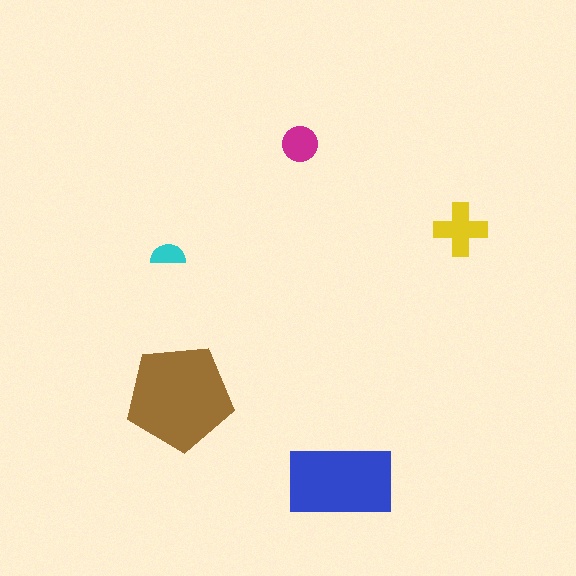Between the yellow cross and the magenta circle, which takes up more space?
The yellow cross.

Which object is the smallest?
The cyan semicircle.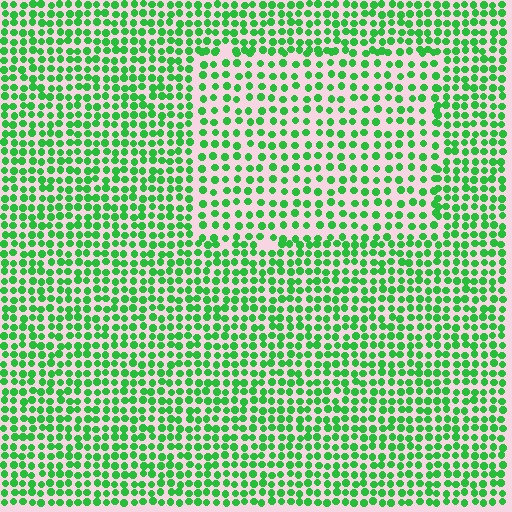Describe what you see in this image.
The image contains small green elements arranged at two different densities. A rectangle-shaped region is visible where the elements are less densely packed than the surrounding area.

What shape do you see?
I see a rectangle.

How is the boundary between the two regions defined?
The boundary is defined by a change in element density (approximately 1.6x ratio). All elements are the same color, size, and shape.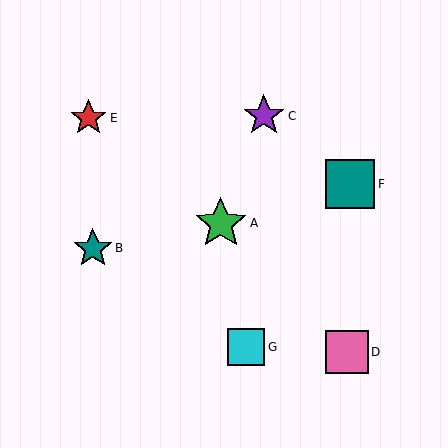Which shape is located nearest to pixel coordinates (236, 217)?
The green star (labeled A) at (221, 223) is nearest to that location.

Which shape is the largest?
The green star (labeled A) is the largest.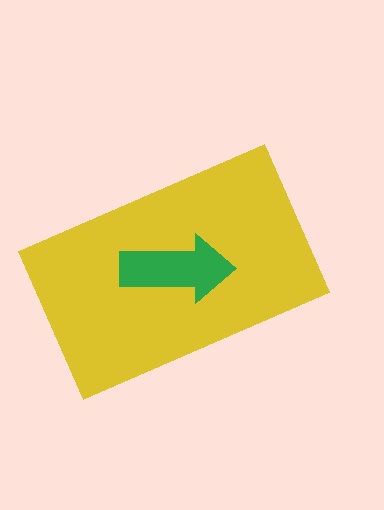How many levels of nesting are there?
2.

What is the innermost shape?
The green arrow.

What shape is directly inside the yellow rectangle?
The green arrow.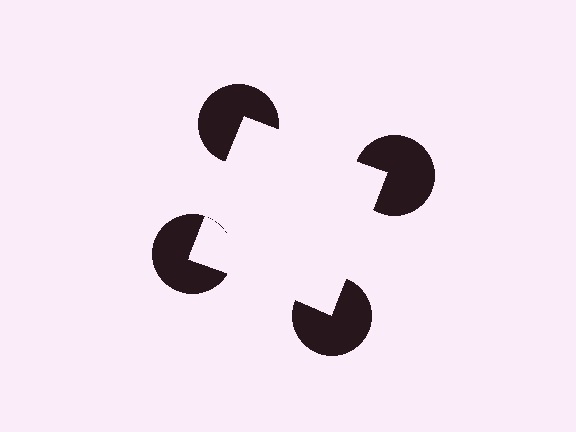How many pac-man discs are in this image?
There are 4 — one at each vertex of the illusory square.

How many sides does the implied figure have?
4 sides.